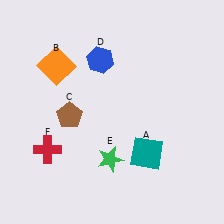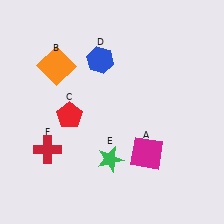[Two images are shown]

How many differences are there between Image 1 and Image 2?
There are 2 differences between the two images.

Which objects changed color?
A changed from teal to magenta. C changed from brown to red.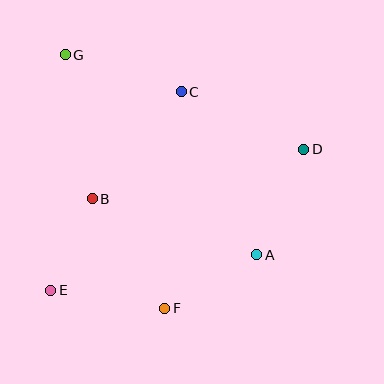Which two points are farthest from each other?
Points D and E are farthest from each other.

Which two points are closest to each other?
Points B and E are closest to each other.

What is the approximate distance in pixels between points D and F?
The distance between D and F is approximately 211 pixels.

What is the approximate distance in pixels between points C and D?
The distance between C and D is approximately 135 pixels.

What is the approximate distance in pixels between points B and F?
The distance between B and F is approximately 131 pixels.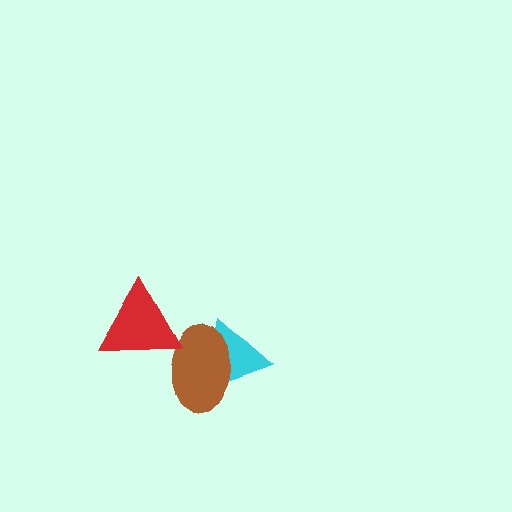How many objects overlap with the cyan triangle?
1 object overlaps with the cyan triangle.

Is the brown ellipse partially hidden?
Yes, it is partially covered by another shape.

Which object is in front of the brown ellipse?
The red triangle is in front of the brown ellipse.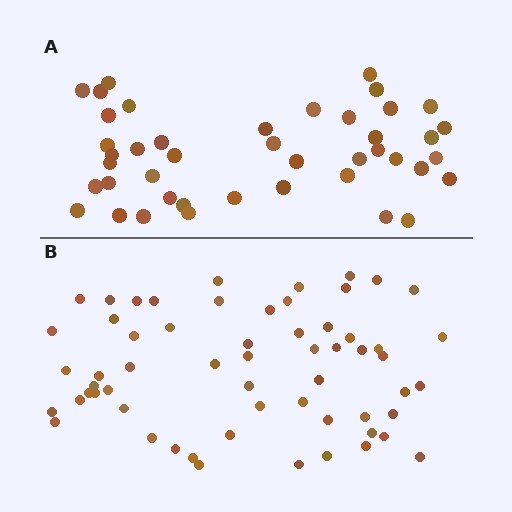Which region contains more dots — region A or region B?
Region B (the bottom region) has more dots.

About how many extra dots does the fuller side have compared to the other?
Region B has approximately 15 more dots than region A.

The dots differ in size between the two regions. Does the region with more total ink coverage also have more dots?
No. Region A has more total ink coverage because its dots are larger, but region B actually contains more individual dots. Total area can be misleading — the number of items is what matters here.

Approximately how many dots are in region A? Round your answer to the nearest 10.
About 40 dots. (The exact count is 43, which rounds to 40.)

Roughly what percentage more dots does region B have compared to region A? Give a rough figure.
About 40% more.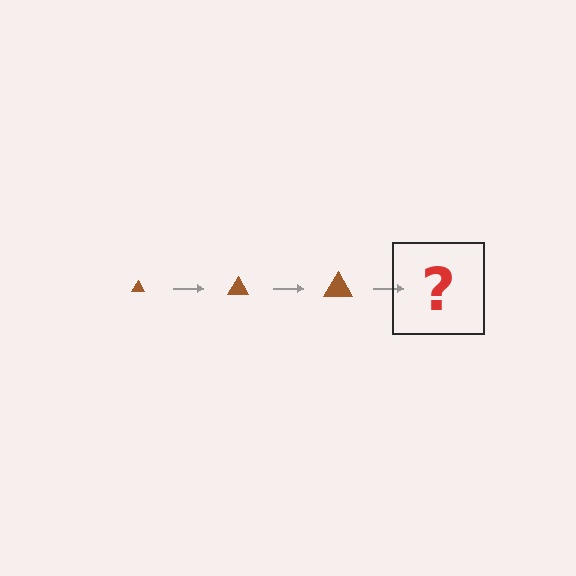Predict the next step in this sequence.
The next step is a brown triangle, larger than the previous one.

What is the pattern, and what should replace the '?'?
The pattern is that the triangle gets progressively larger each step. The '?' should be a brown triangle, larger than the previous one.